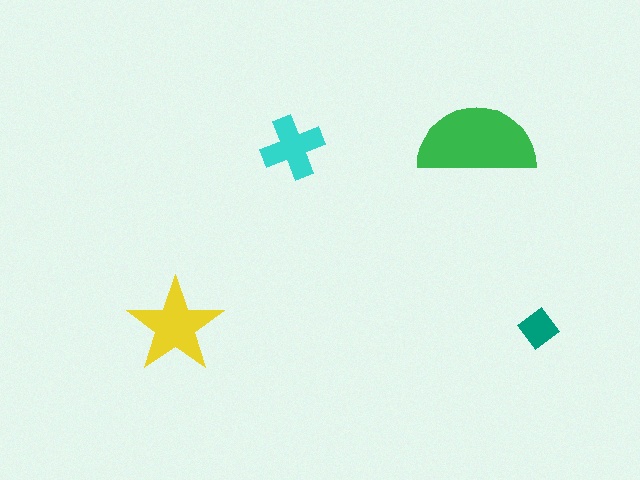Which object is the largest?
The green semicircle.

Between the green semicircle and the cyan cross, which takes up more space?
The green semicircle.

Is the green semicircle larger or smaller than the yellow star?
Larger.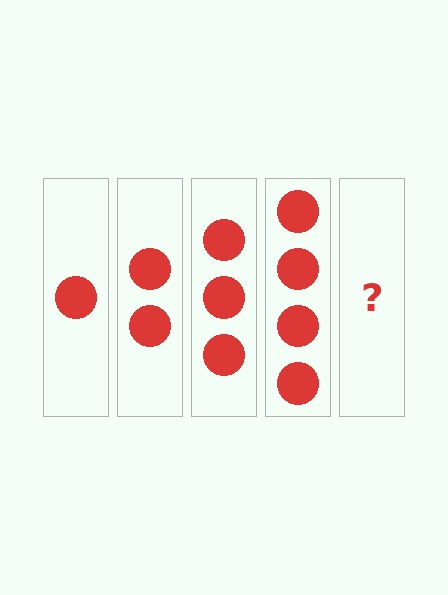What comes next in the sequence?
The next element should be 5 circles.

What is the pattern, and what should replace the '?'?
The pattern is that each step adds one more circle. The '?' should be 5 circles.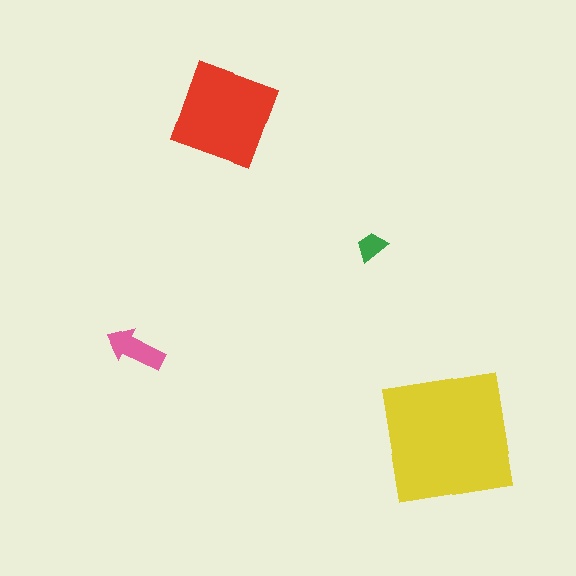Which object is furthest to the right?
The yellow square is rightmost.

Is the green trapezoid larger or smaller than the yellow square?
Smaller.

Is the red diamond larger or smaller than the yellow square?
Smaller.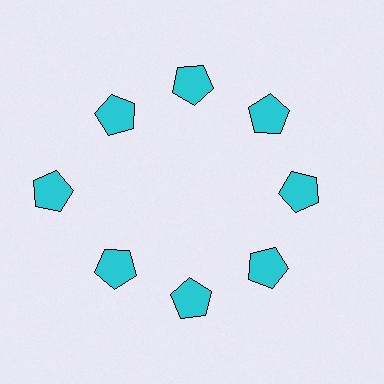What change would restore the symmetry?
The symmetry would be restored by moving it inward, back onto the ring so that all 8 pentagons sit at equal angles and equal distance from the center.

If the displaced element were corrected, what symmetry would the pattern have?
It would have 8-fold rotational symmetry — the pattern would map onto itself every 45 degrees.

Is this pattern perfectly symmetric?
No. The 8 cyan pentagons are arranged in a ring, but one element near the 9 o'clock position is pushed outward from the center, breaking the 8-fold rotational symmetry.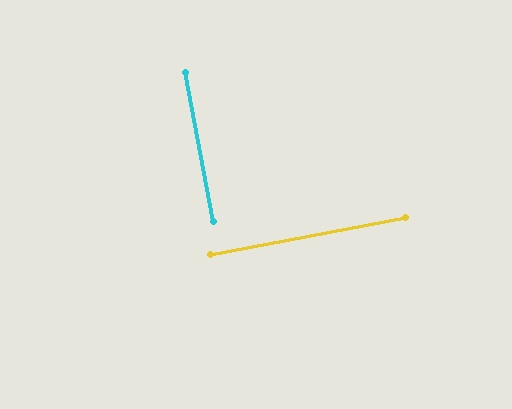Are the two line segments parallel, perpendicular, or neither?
Perpendicular — they meet at approximately 90°.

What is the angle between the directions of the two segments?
Approximately 90 degrees.